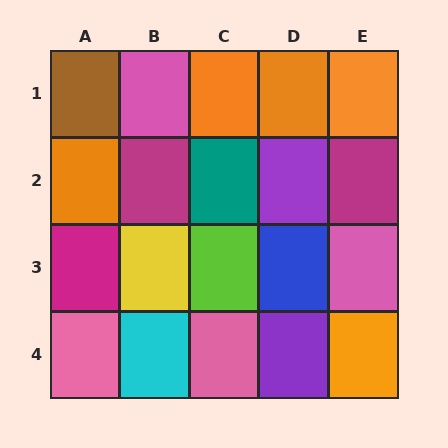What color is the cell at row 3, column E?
Pink.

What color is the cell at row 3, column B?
Yellow.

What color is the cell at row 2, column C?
Teal.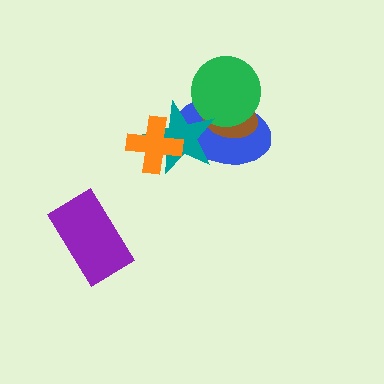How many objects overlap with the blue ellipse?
3 objects overlap with the blue ellipse.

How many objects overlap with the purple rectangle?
0 objects overlap with the purple rectangle.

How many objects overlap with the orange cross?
1 object overlaps with the orange cross.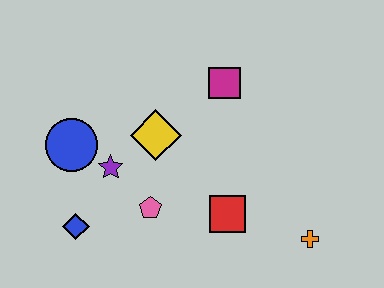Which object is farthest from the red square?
The blue circle is farthest from the red square.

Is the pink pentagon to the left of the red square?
Yes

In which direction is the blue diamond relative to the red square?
The blue diamond is to the left of the red square.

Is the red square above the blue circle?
No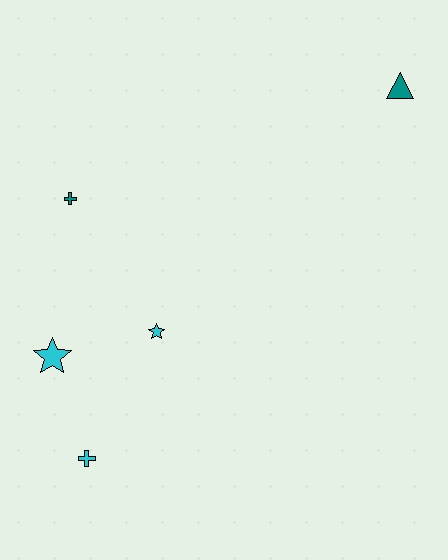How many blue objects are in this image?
There are no blue objects.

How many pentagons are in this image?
There are no pentagons.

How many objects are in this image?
There are 5 objects.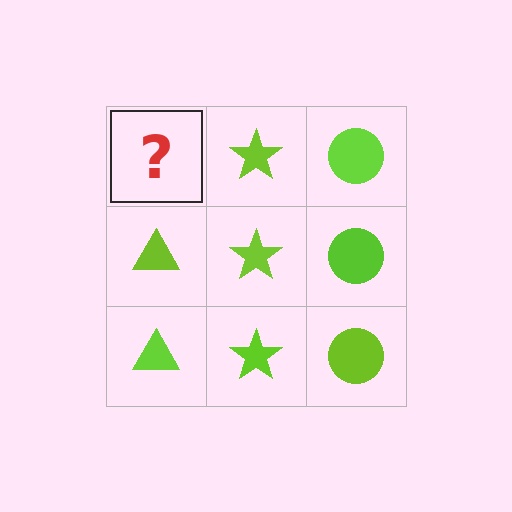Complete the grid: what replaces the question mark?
The question mark should be replaced with a lime triangle.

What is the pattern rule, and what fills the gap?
The rule is that each column has a consistent shape. The gap should be filled with a lime triangle.